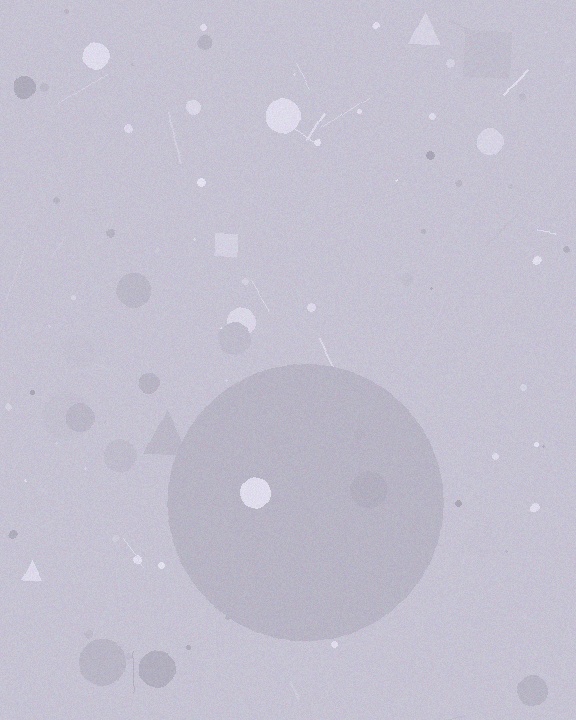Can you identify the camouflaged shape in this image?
The camouflaged shape is a circle.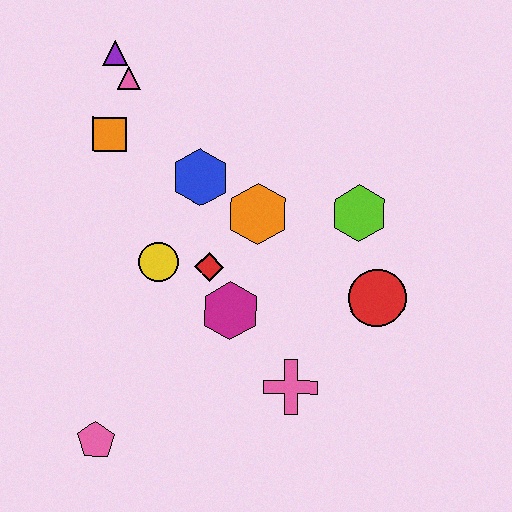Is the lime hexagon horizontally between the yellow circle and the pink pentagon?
No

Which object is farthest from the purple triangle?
The pink pentagon is farthest from the purple triangle.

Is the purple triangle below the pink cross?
No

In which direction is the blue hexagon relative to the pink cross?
The blue hexagon is above the pink cross.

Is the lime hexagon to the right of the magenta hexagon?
Yes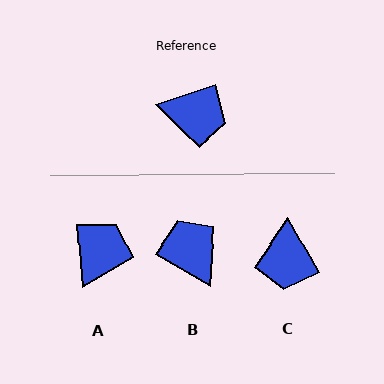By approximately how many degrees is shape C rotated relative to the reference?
Approximately 79 degrees clockwise.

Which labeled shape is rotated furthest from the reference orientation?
B, about 131 degrees away.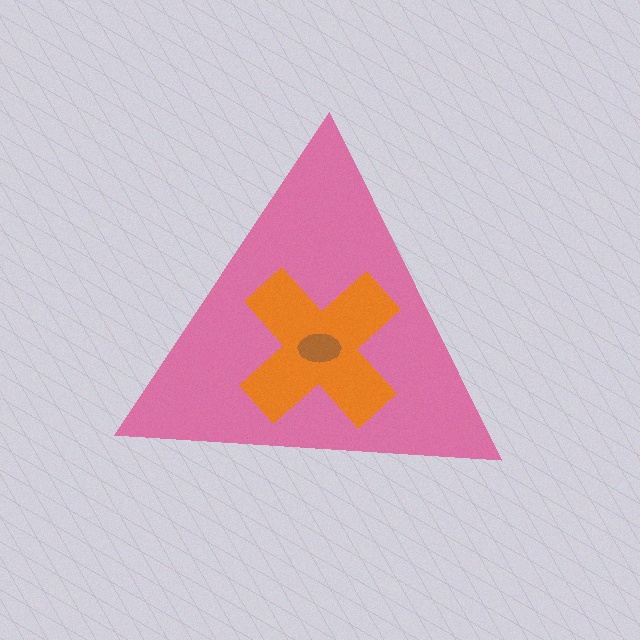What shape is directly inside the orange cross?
The brown ellipse.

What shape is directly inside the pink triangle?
The orange cross.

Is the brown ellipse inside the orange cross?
Yes.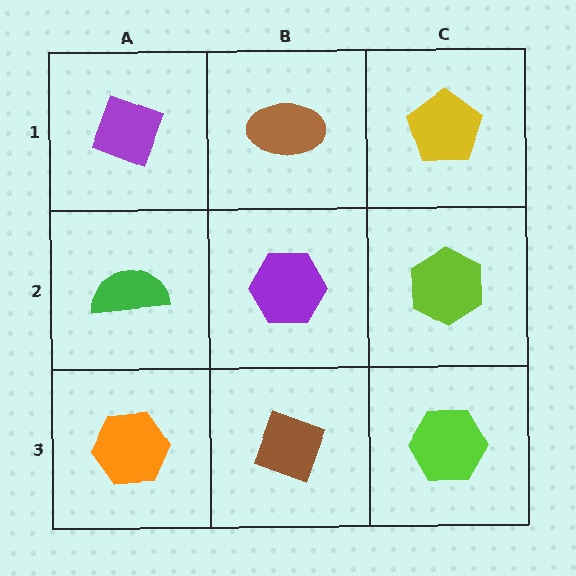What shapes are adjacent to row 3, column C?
A lime hexagon (row 2, column C), a brown diamond (row 3, column B).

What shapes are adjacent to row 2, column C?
A yellow pentagon (row 1, column C), a lime hexagon (row 3, column C), a purple hexagon (row 2, column B).